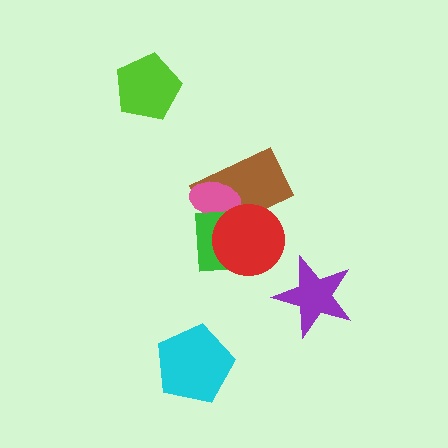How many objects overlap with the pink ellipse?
3 objects overlap with the pink ellipse.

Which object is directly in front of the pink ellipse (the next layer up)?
The green square is directly in front of the pink ellipse.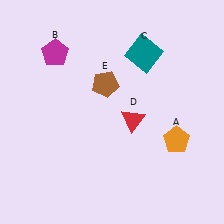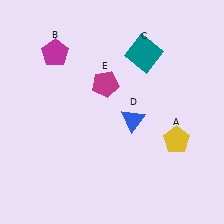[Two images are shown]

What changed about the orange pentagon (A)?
In Image 1, A is orange. In Image 2, it changed to yellow.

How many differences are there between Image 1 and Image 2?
There are 3 differences between the two images.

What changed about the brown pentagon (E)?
In Image 1, E is brown. In Image 2, it changed to magenta.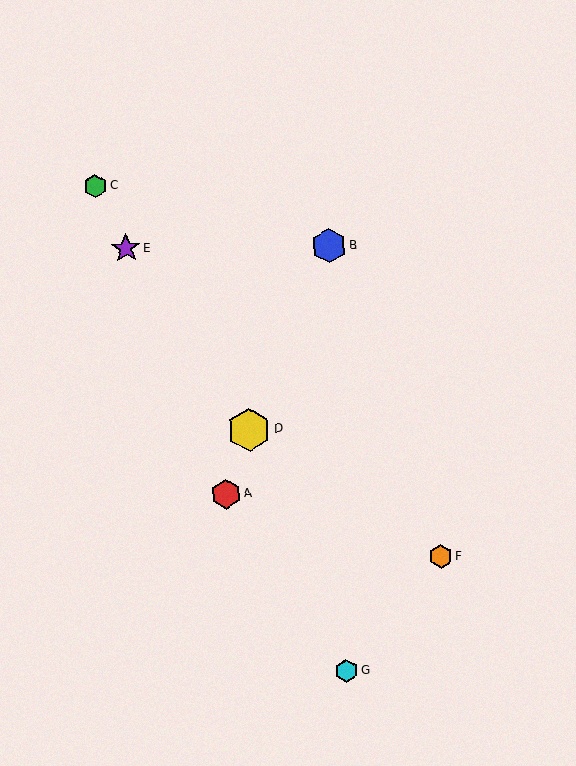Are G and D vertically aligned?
No, G is at x≈346 and D is at x≈249.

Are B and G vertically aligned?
Yes, both are at x≈329.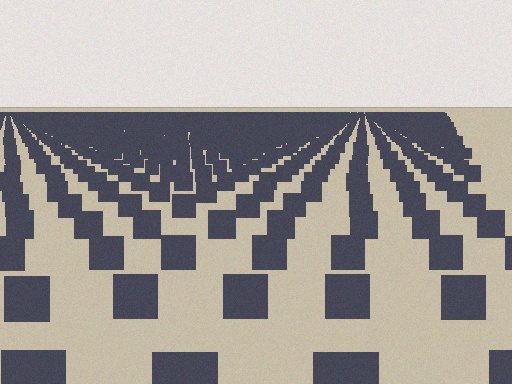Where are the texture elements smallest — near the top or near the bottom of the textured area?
Near the top.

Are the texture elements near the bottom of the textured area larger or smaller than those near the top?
Larger. Near the bottom, elements are closer to the viewer and appear at a bigger on-screen size.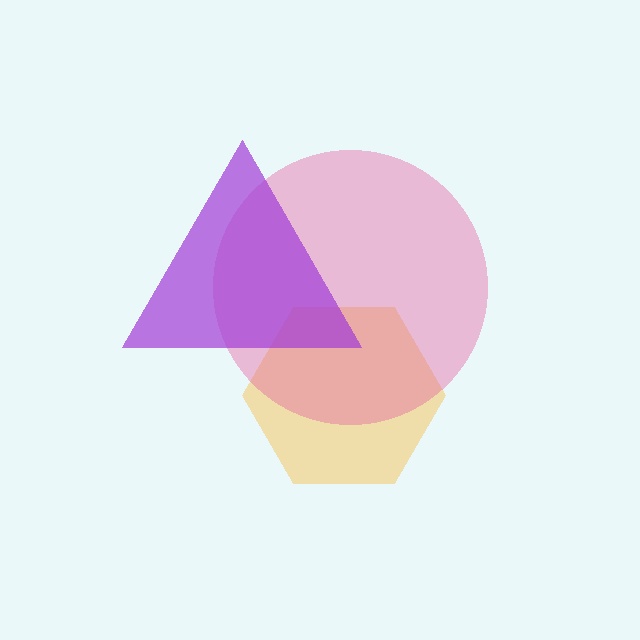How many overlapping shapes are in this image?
There are 3 overlapping shapes in the image.